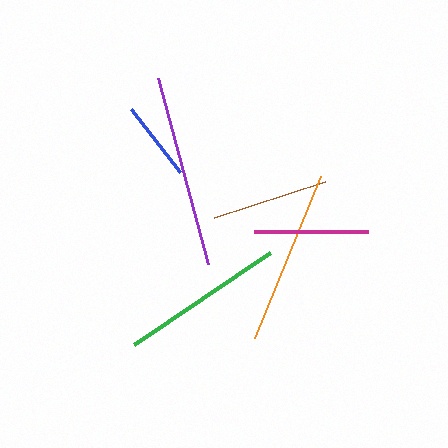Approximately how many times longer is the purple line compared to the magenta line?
The purple line is approximately 1.7 times the length of the magenta line.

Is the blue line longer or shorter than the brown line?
The brown line is longer than the blue line.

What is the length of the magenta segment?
The magenta segment is approximately 114 pixels long.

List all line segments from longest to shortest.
From longest to shortest: purple, orange, green, brown, magenta, blue.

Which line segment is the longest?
The purple line is the longest at approximately 193 pixels.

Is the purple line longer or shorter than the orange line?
The purple line is longer than the orange line.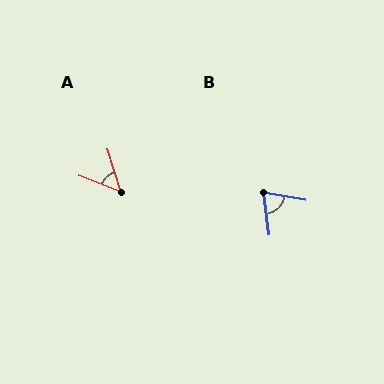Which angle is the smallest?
A, at approximately 51 degrees.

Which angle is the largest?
B, at approximately 72 degrees.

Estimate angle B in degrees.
Approximately 72 degrees.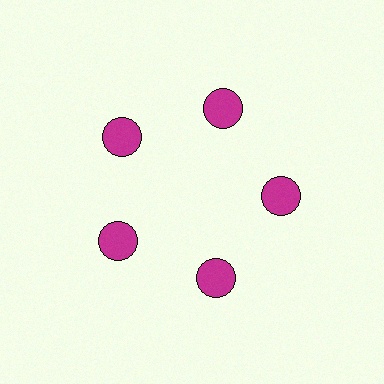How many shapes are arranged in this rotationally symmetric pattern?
There are 5 shapes, arranged in 5 groups of 1.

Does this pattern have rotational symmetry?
Yes, this pattern has 5-fold rotational symmetry. It looks the same after rotating 72 degrees around the center.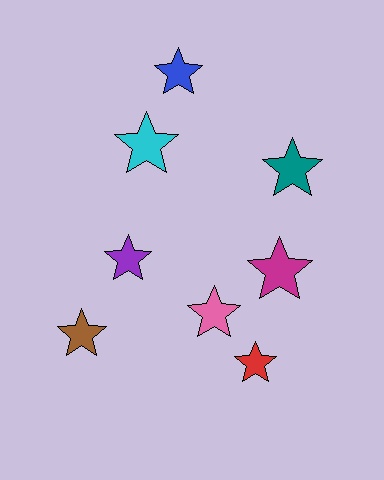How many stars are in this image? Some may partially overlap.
There are 8 stars.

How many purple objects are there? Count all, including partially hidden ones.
There is 1 purple object.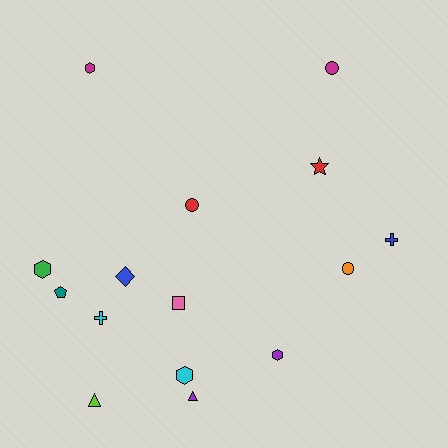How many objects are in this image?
There are 15 objects.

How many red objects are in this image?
There are 2 red objects.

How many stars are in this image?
There is 1 star.